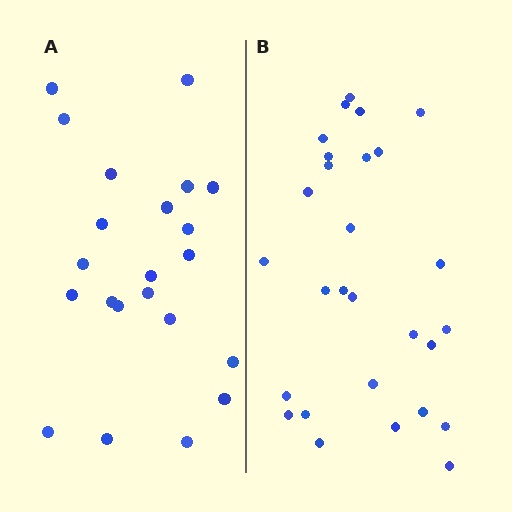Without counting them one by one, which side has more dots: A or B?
Region B (the right region) has more dots.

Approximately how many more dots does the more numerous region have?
Region B has about 6 more dots than region A.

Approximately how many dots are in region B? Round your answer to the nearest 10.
About 30 dots. (The exact count is 28, which rounds to 30.)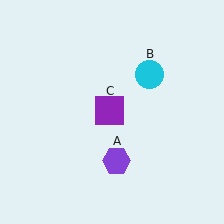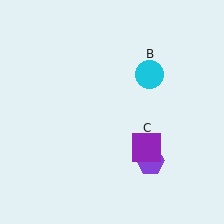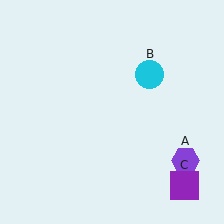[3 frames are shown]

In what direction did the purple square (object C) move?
The purple square (object C) moved down and to the right.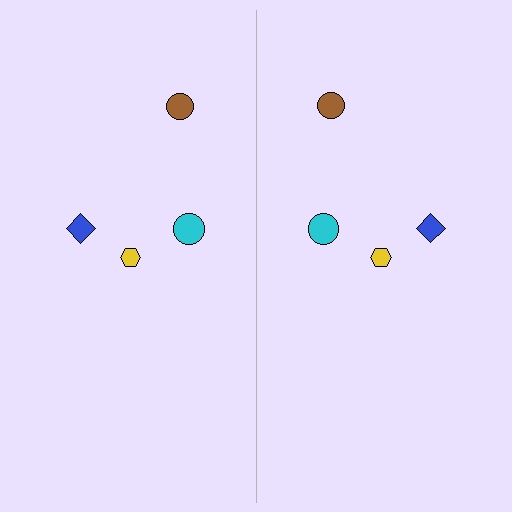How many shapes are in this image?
There are 8 shapes in this image.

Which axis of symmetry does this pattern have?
The pattern has a vertical axis of symmetry running through the center of the image.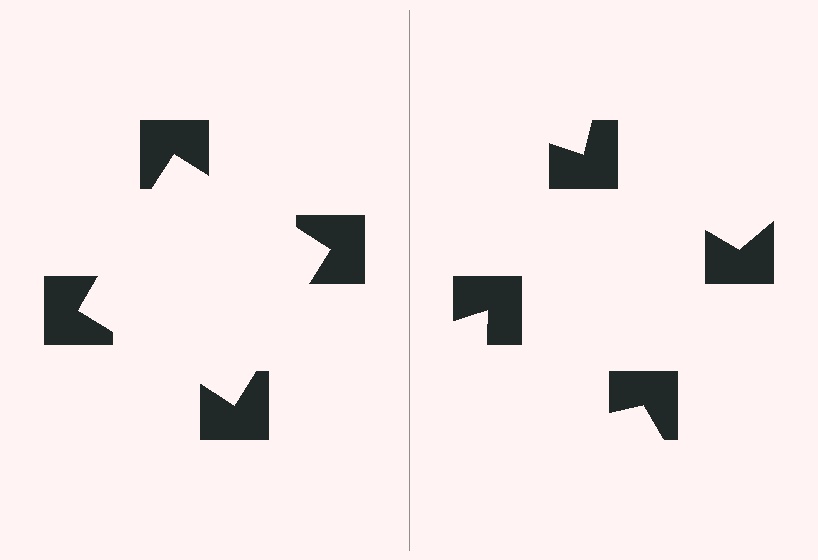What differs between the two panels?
The notched squares are positioned identically on both sides; only the wedge orientations differ. On the left they align to a square; on the right they are misaligned.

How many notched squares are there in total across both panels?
8 — 4 on each side.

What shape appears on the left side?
An illusory square.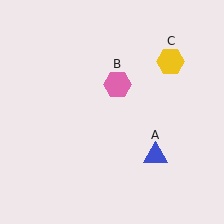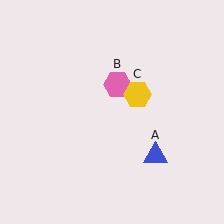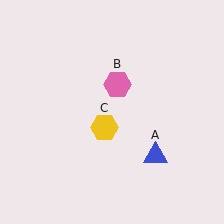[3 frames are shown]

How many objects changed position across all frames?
1 object changed position: yellow hexagon (object C).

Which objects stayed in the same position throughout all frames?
Blue triangle (object A) and pink hexagon (object B) remained stationary.